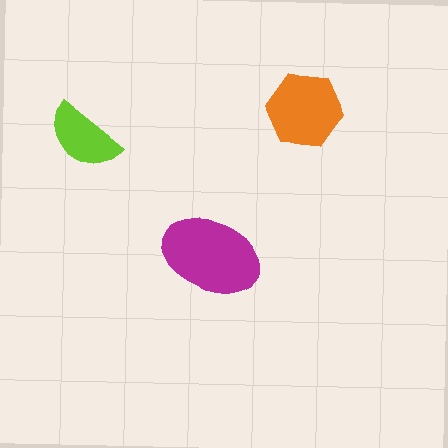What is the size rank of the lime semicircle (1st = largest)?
3rd.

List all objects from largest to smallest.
The magenta ellipse, the orange hexagon, the lime semicircle.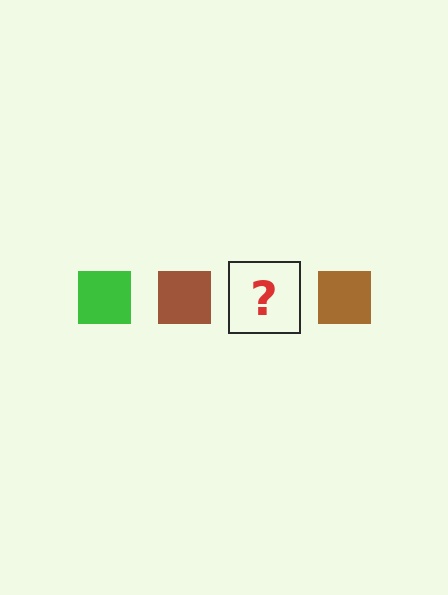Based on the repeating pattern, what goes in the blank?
The blank should be a green square.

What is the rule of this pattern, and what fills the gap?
The rule is that the pattern cycles through green, brown squares. The gap should be filled with a green square.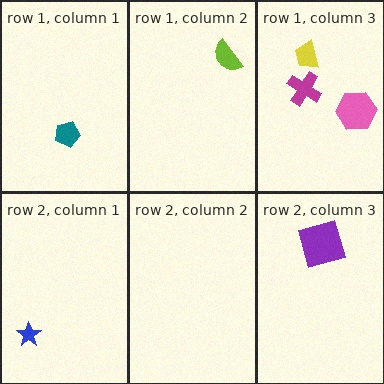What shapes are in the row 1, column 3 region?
The yellow trapezoid, the pink hexagon, the magenta cross.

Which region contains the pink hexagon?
The row 1, column 3 region.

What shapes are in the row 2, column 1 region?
The blue star.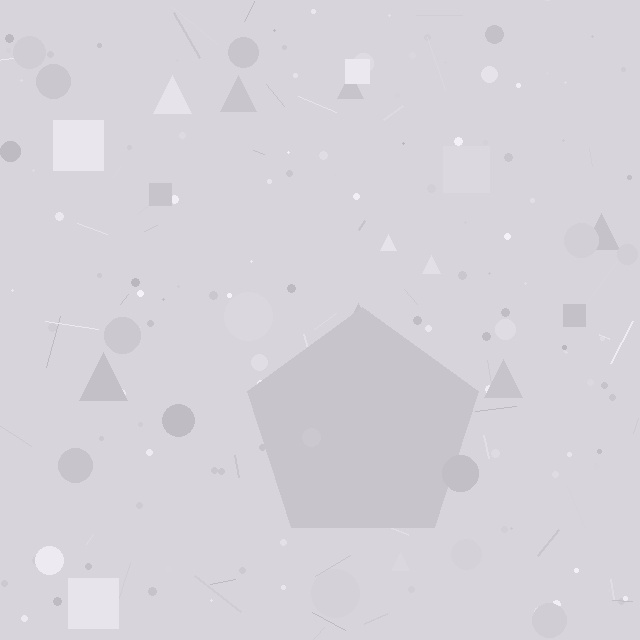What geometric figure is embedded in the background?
A pentagon is embedded in the background.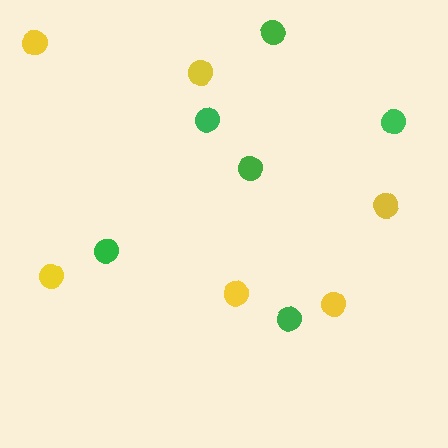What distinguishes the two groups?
There are 2 groups: one group of green circles (6) and one group of yellow circles (6).